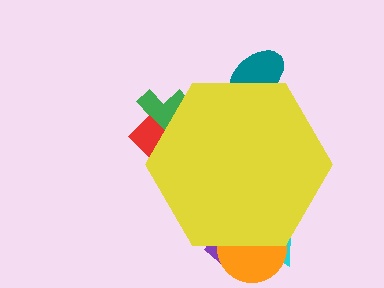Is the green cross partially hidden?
Yes, the green cross is partially hidden behind the yellow hexagon.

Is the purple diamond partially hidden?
Yes, the purple diamond is partially hidden behind the yellow hexagon.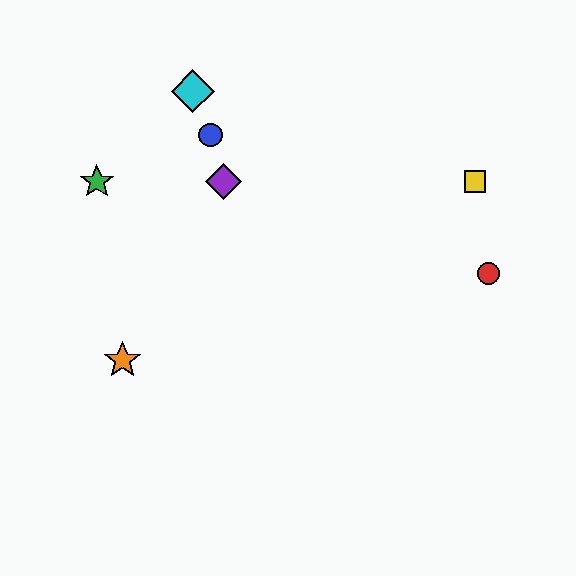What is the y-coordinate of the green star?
The green star is at y≈182.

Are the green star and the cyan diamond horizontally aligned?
No, the green star is at y≈182 and the cyan diamond is at y≈91.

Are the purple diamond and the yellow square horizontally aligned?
Yes, both are at y≈182.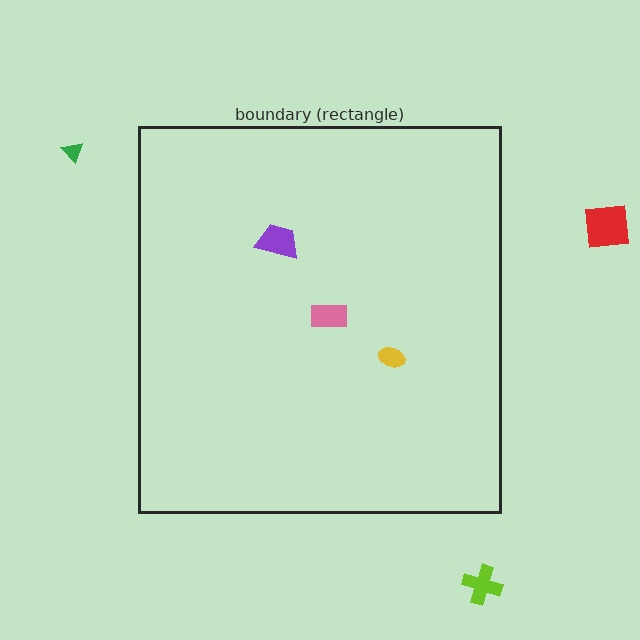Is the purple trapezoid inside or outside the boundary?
Inside.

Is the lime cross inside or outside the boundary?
Outside.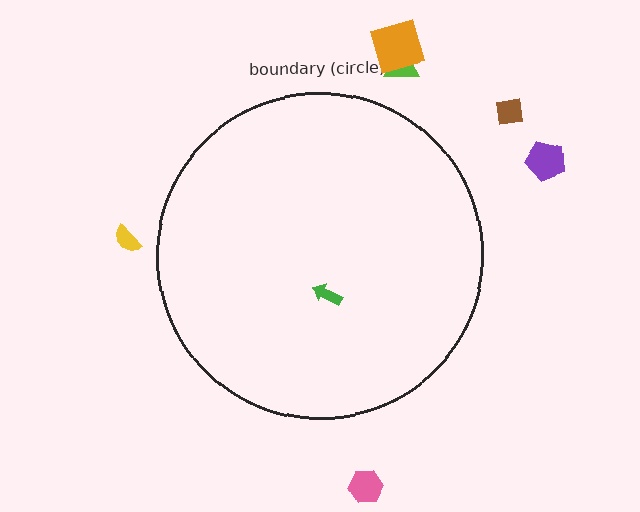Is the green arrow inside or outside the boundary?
Inside.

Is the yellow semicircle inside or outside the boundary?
Outside.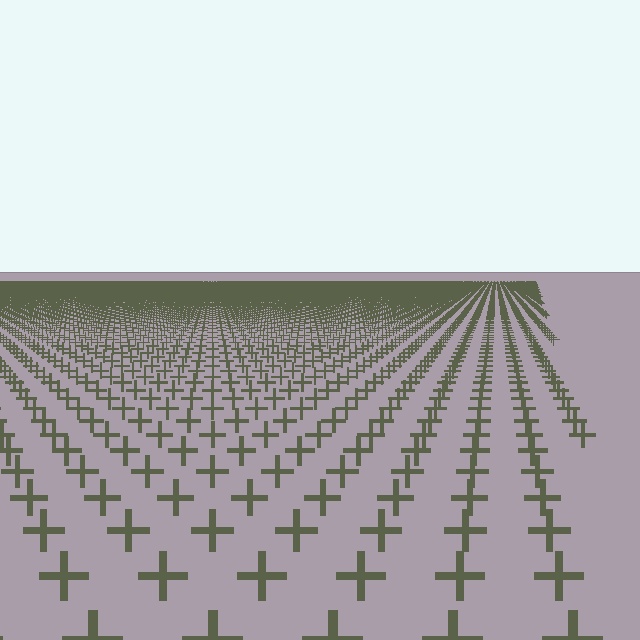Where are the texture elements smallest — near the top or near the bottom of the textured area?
Near the top.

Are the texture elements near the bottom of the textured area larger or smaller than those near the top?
Larger. Near the bottom, elements are closer to the viewer and appear at a bigger on-screen size.